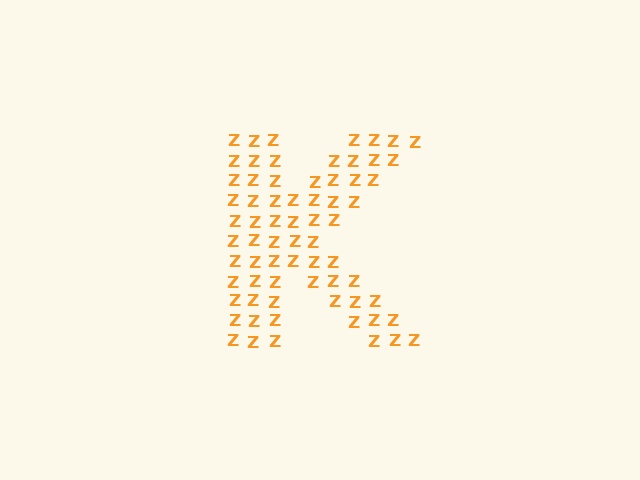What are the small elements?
The small elements are letter Z's.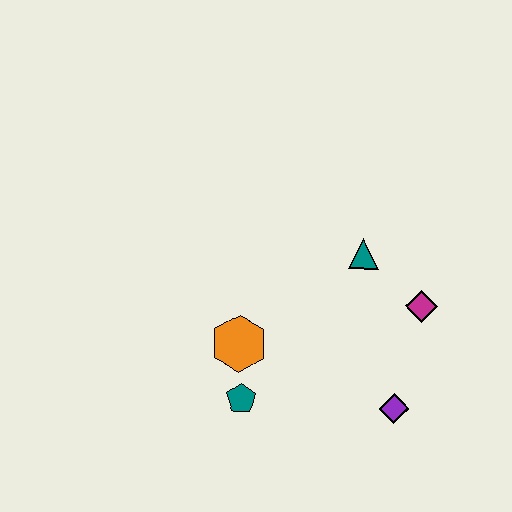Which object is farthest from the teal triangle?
The teal pentagon is farthest from the teal triangle.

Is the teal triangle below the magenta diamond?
No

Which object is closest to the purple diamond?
The magenta diamond is closest to the purple diamond.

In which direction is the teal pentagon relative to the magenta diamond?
The teal pentagon is to the left of the magenta diamond.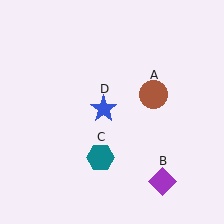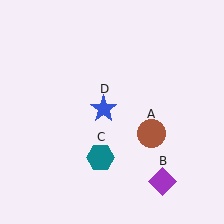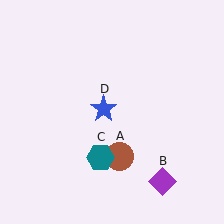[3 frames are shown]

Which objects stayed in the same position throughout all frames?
Purple diamond (object B) and teal hexagon (object C) and blue star (object D) remained stationary.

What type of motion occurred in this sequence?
The brown circle (object A) rotated clockwise around the center of the scene.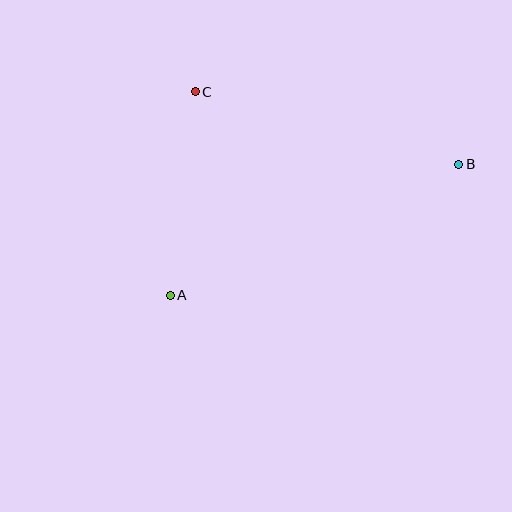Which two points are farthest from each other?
Points A and B are farthest from each other.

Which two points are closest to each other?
Points A and C are closest to each other.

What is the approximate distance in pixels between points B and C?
The distance between B and C is approximately 273 pixels.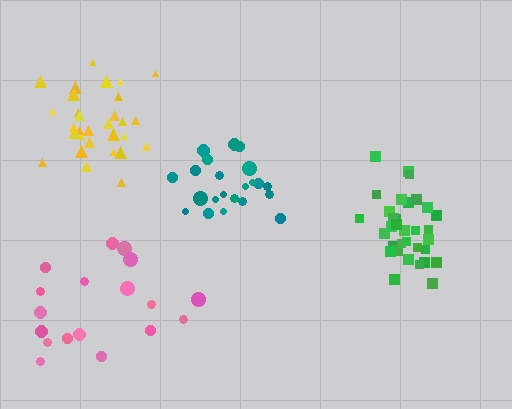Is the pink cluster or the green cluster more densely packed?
Green.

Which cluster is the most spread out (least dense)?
Pink.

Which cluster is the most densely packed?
Green.